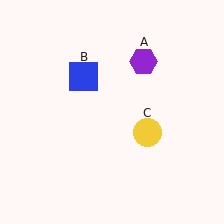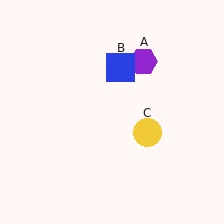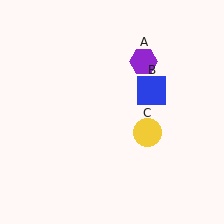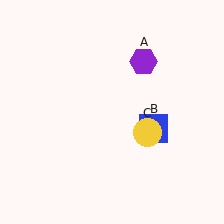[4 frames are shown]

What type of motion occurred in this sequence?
The blue square (object B) rotated clockwise around the center of the scene.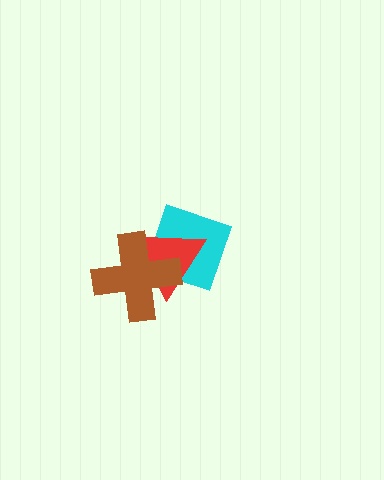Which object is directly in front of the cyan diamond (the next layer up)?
The red triangle is directly in front of the cyan diamond.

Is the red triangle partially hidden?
Yes, it is partially covered by another shape.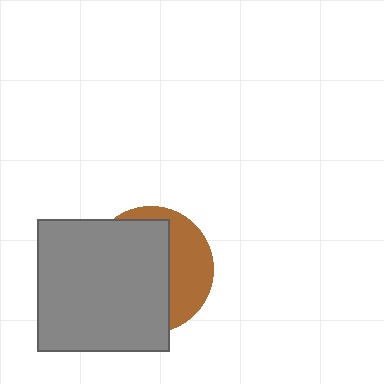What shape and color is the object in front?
The object in front is a gray square.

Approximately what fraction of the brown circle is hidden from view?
Roughly 64% of the brown circle is hidden behind the gray square.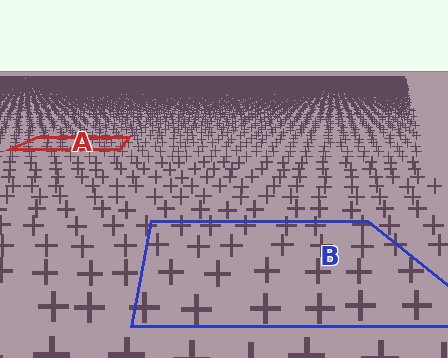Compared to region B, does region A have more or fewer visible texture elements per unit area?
Region A has more texture elements per unit area — they are packed more densely because it is farther away.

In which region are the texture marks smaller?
The texture marks are smaller in region A, because it is farther away.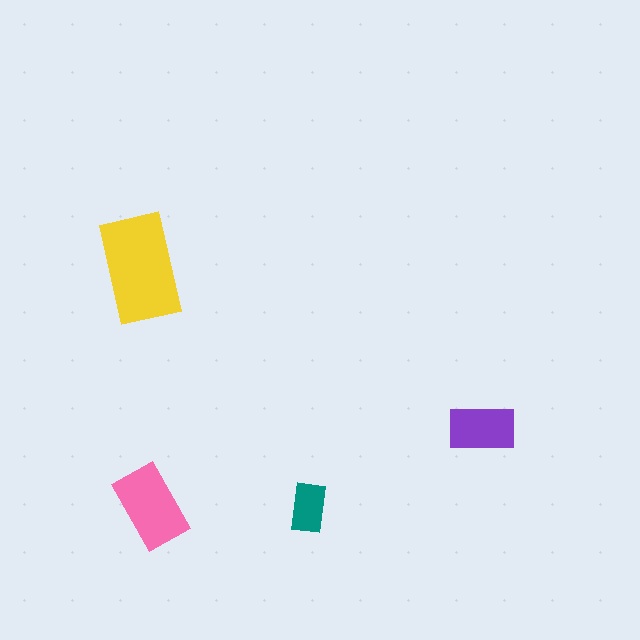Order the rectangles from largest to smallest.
the yellow one, the pink one, the purple one, the teal one.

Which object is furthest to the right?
The purple rectangle is rightmost.